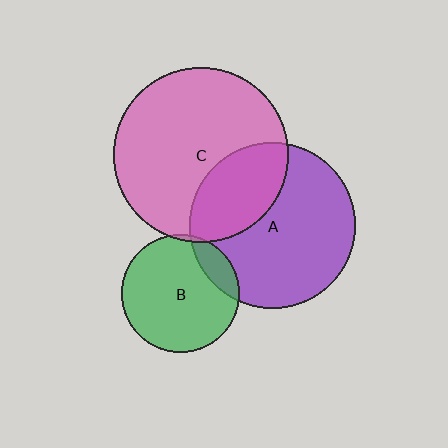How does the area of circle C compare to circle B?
Approximately 2.2 times.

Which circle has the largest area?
Circle C (pink).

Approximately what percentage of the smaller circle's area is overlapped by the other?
Approximately 15%.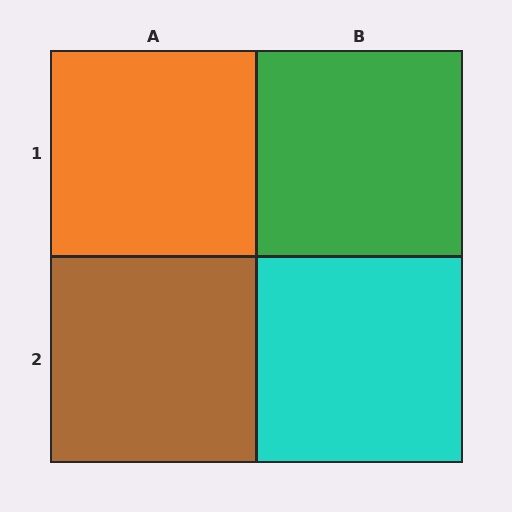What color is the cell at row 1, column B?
Green.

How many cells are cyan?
1 cell is cyan.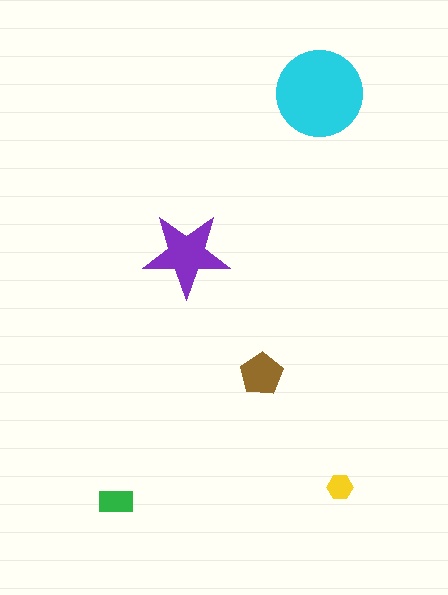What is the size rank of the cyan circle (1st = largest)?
1st.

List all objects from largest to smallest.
The cyan circle, the purple star, the brown pentagon, the green rectangle, the yellow hexagon.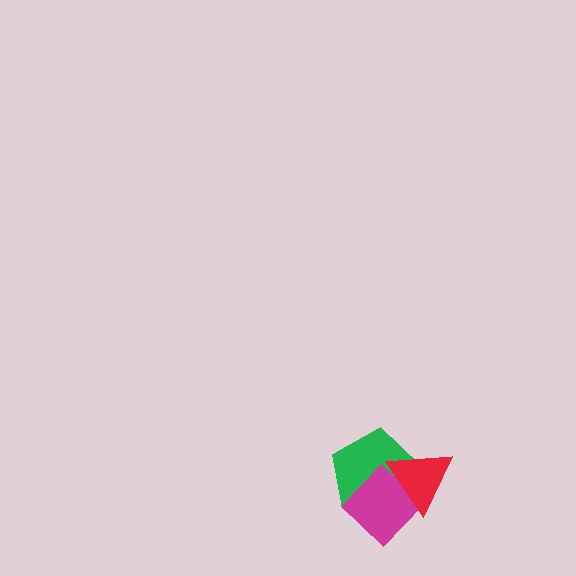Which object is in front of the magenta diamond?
The red triangle is in front of the magenta diamond.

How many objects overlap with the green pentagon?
2 objects overlap with the green pentagon.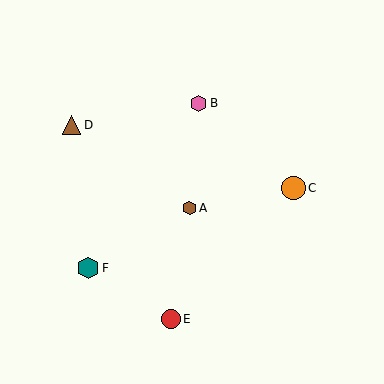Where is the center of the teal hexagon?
The center of the teal hexagon is at (88, 268).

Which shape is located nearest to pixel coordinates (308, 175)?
The orange circle (labeled C) at (294, 188) is nearest to that location.